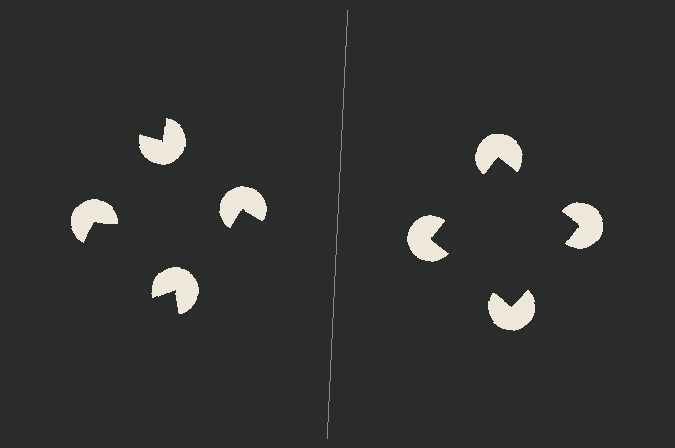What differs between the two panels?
The pac-man discs are positioned identically on both sides; only the wedge orientations differ. On the right they align to a square; on the left they are misaligned.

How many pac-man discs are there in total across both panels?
8 — 4 on each side.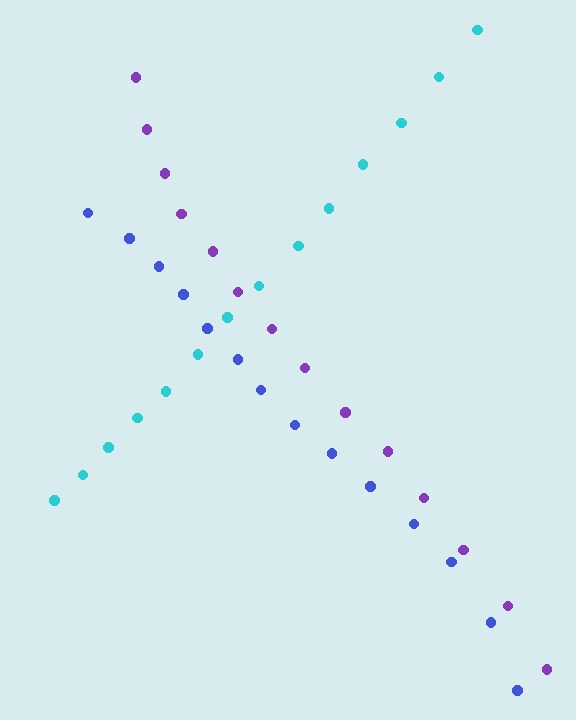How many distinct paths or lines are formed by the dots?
There are 3 distinct paths.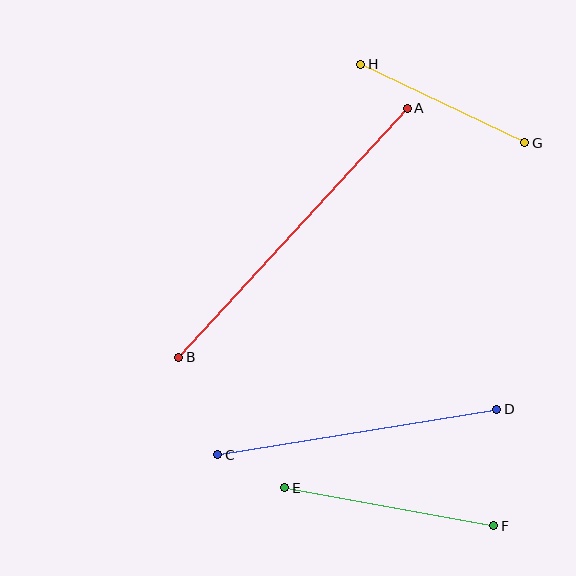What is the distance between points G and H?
The distance is approximately 182 pixels.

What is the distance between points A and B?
The distance is approximately 338 pixels.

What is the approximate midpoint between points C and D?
The midpoint is at approximately (357, 432) pixels.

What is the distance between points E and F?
The distance is approximately 213 pixels.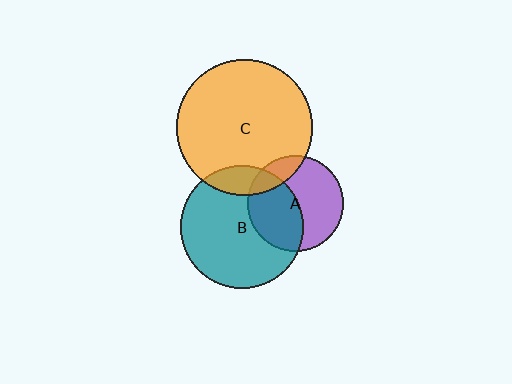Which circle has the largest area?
Circle C (orange).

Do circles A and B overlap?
Yes.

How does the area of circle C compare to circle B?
Approximately 1.2 times.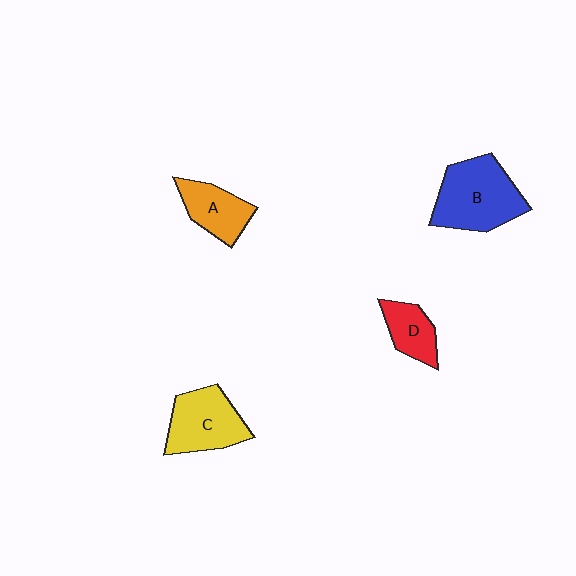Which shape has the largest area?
Shape B (blue).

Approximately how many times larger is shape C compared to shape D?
Approximately 1.7 times.